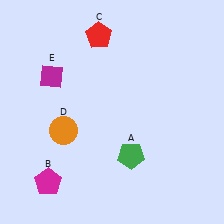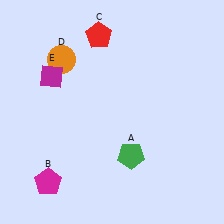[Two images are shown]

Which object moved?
The orange circle (D) moved up.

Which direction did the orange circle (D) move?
The orange circle (D) moved up.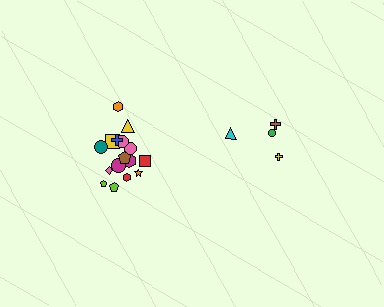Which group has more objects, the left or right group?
The left group.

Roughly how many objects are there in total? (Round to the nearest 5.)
Roughly 20 objects in total.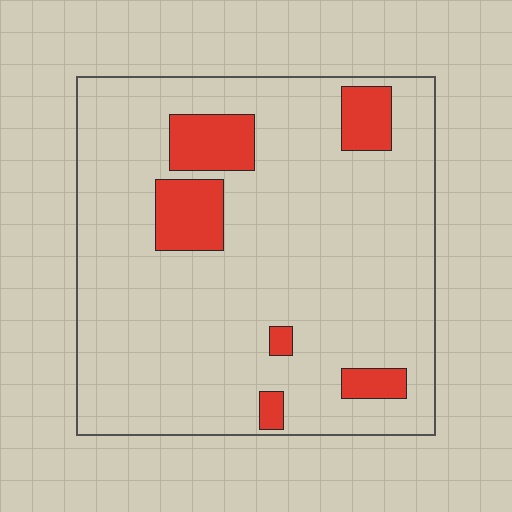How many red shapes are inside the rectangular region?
6.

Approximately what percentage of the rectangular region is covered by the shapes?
Approximately 15%.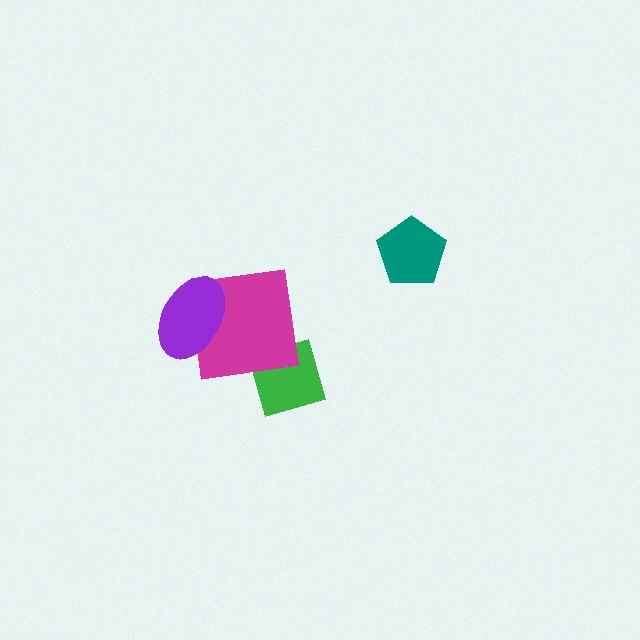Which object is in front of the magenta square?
The purple ellipse is in front of the magenta square.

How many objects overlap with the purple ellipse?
1 object overlaps with the purple ellipse.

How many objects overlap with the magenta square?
2 objects overlap with the magenta square.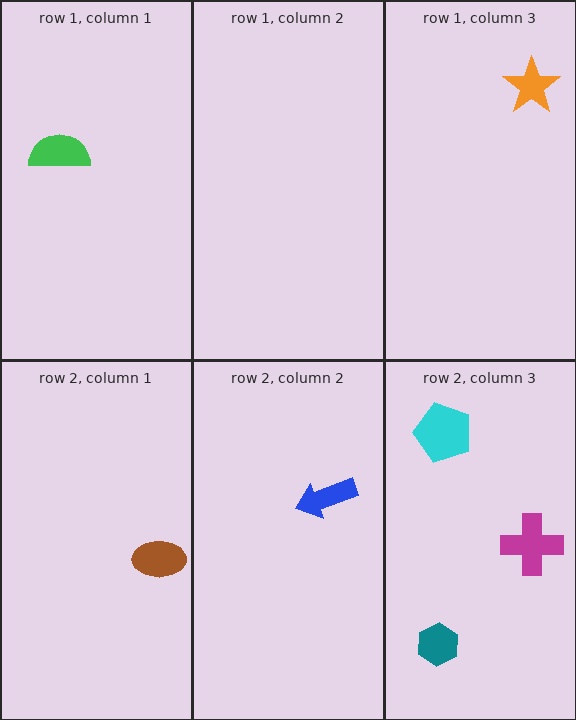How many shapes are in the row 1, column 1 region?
1.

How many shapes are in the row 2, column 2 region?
1.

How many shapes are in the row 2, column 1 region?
1.